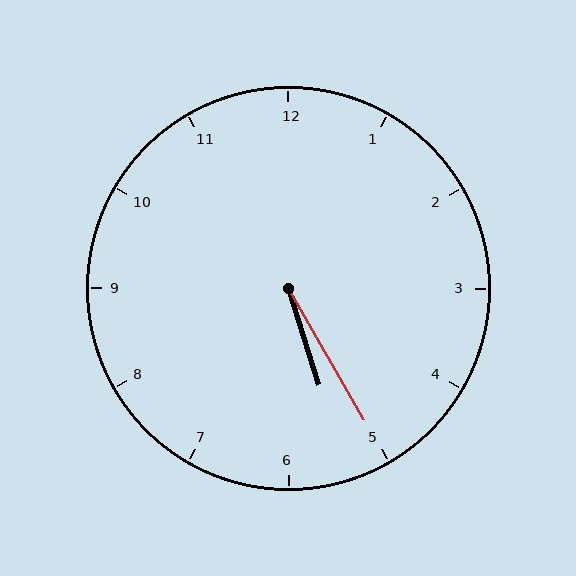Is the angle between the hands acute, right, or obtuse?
It is acute.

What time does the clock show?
5:25.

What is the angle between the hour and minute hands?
Approximately 12 degrees.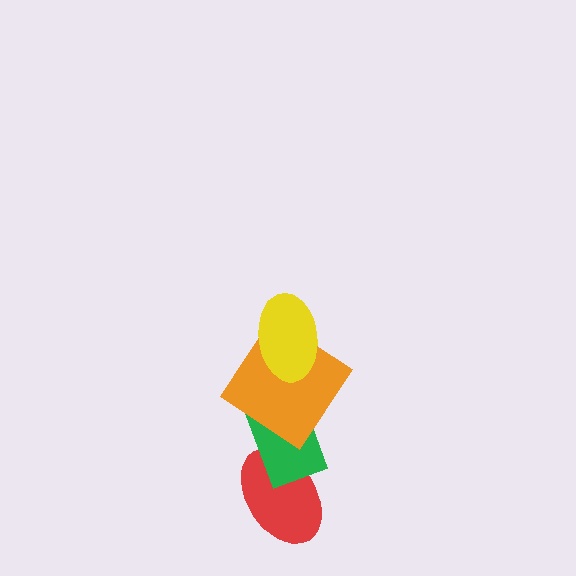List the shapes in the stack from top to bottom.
From top to bottom: the yellow ellipse, the orange diamond, the green rectangle, the red ellipse.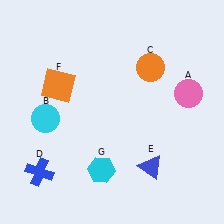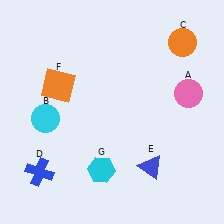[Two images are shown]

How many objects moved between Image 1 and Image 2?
1 object moved between the two images.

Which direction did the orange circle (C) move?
The orange circle (C) moved right.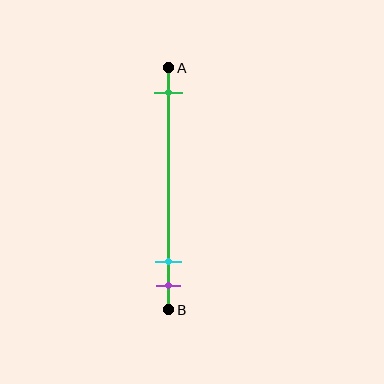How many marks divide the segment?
There are 3 marks dividing the segment.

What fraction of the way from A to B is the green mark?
The green mark is approximately 10% (0.1) of the way from A to B.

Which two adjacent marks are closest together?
The cyan and purple marks are the closest adjacent pair.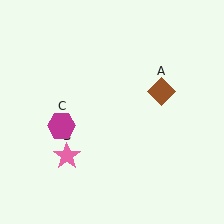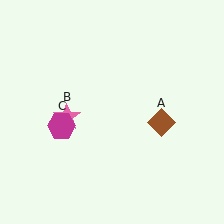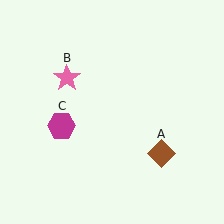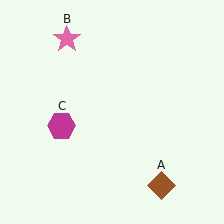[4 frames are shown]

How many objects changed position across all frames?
2 objects changed position: brown diamond (object A), pink star (object B).